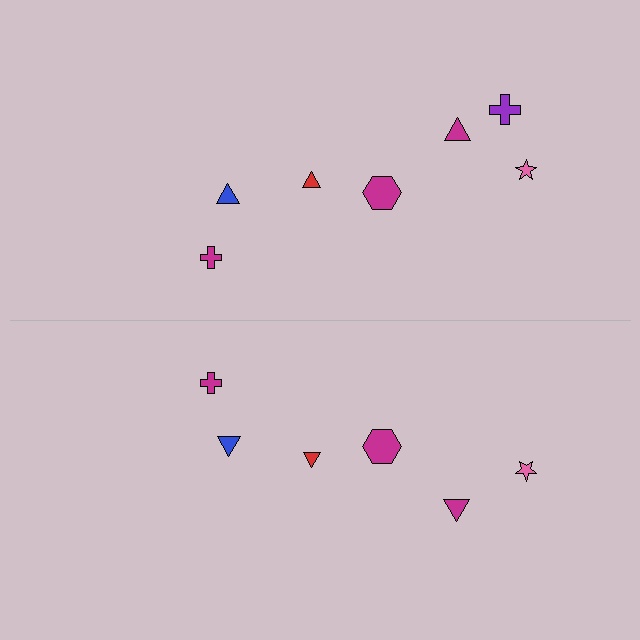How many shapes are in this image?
There are 13 shapes in this image.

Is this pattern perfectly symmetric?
No, the pattern is not perfectly symmetric. A purple cross is missing from the bottom side.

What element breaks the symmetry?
A purple cross is missing from the bottom side.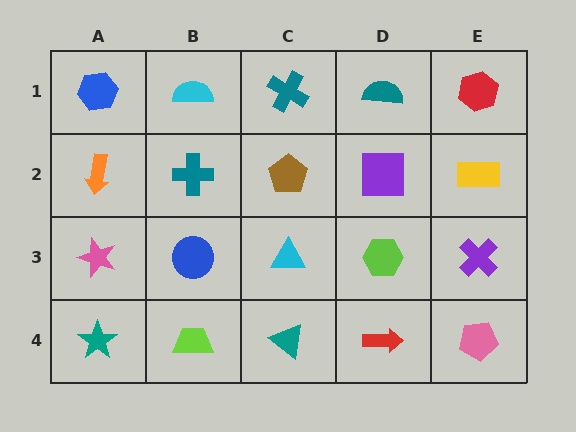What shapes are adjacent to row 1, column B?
A teal cross (row 2, column B), a blue hexagon (row 1, column A), a teal cross (row 1, column C).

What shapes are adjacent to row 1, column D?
A purple square (row 2, column D), a teal cross (row 1, column C), a red hexagon (row 1, column E).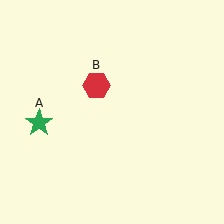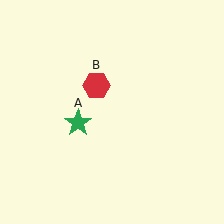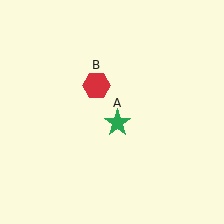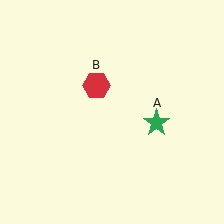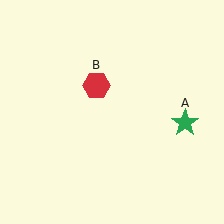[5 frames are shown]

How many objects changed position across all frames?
1 object changed position: green star (object A).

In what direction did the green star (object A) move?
The green star (object A) moved right.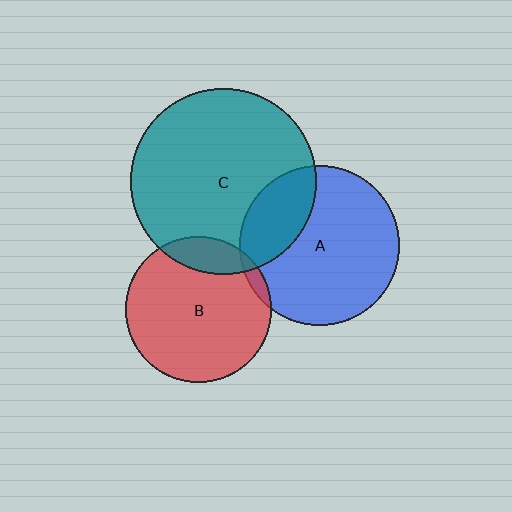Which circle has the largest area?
Circle C (teal).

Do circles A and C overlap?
Yes.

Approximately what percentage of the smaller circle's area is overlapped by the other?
Approximately 25%.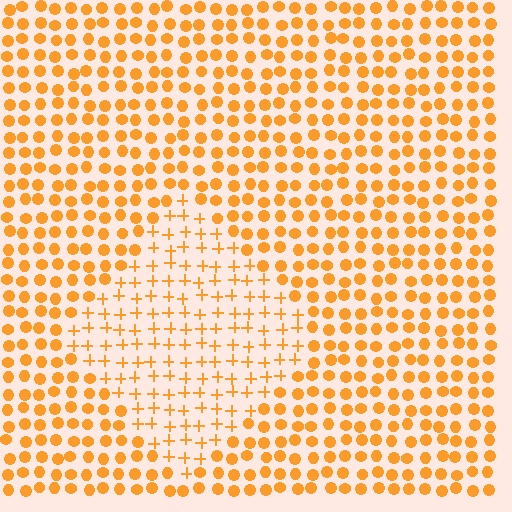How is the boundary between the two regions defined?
The boundary is defined by a change in element shape: plus signs inside vs. circles outside. All elements share the same color and spacing.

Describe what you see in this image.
The image is filled with small orange elements arranged in a uniform grid. A diamond-shaped region contains plus signs, while the surrounding area contains circles. The boundary is defined purely by the change in element shape.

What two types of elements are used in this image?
The image uses plus signs inside the diamond region and circles outside it.